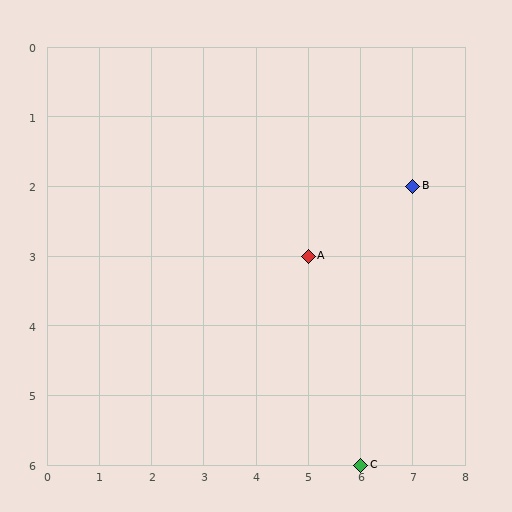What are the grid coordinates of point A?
Point A is at grid coordinates (5, 3).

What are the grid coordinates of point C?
Point C is at grid coordinates (6, 6).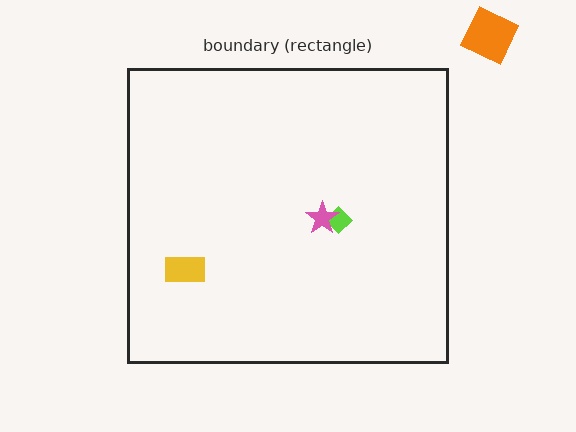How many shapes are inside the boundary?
3 inside, 1 outside.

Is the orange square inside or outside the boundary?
Outside.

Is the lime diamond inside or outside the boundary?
Inside.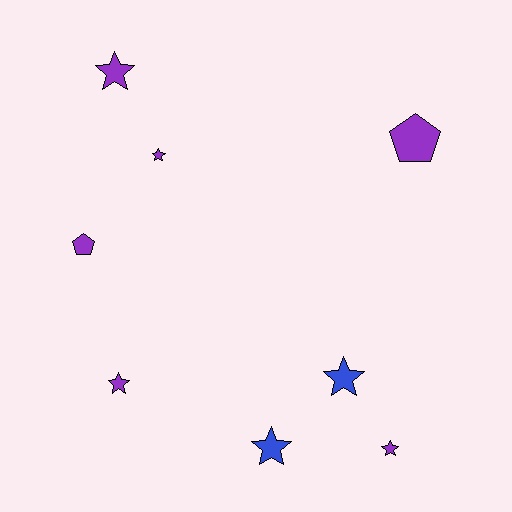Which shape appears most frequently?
Star, with 6 objects.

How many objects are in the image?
There are 8 objects.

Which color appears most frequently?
Purple, with 6 objects.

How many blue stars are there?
There are 2 blue stars.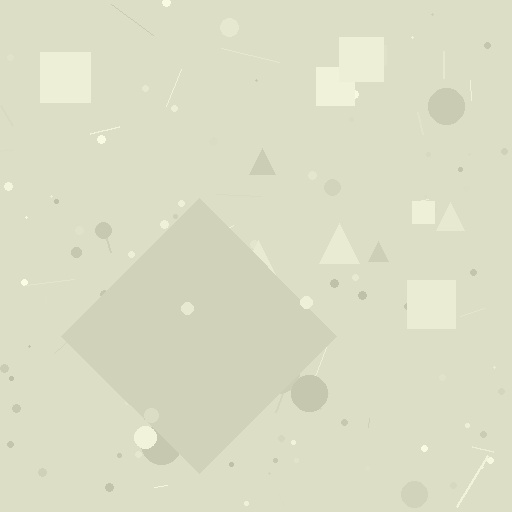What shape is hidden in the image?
A diamond is hidden in the image.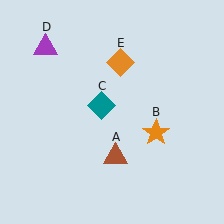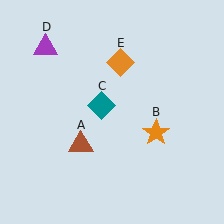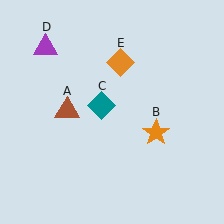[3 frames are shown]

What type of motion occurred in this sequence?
The brown triangle (object A) rotated clockwise around the center of the scene.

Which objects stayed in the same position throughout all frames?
Orange star (object B) and teal diamond (object C) and purple triangle (object D) and orange diamond (object E) remained stationary.